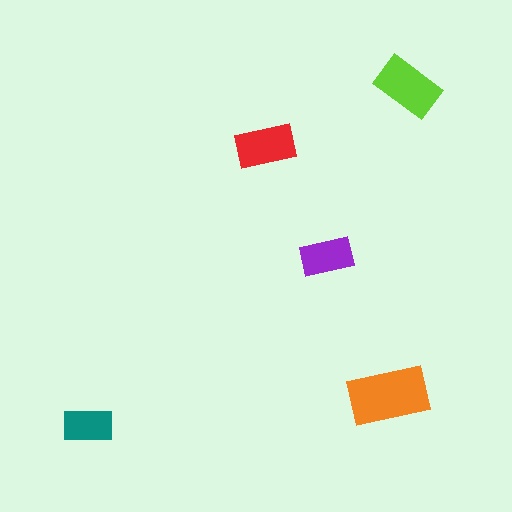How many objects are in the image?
There are 5 objects in the image.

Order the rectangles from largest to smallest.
the orange one, the lime one, the red one, the purple one, the teal one.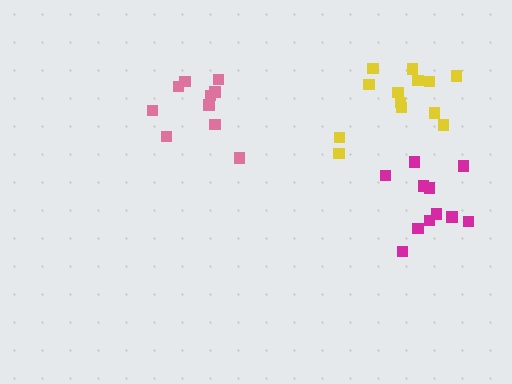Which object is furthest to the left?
The pink cluster is leftmost.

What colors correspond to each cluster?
The clusters are colored: magenta, yellow, pink.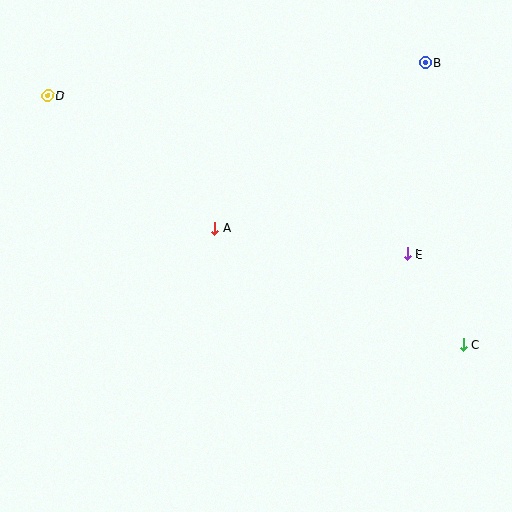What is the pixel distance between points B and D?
The distance between B and D is 379 pixels.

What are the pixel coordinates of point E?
Point E is at (407, 254).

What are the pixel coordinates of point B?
Point B is at (425, 62).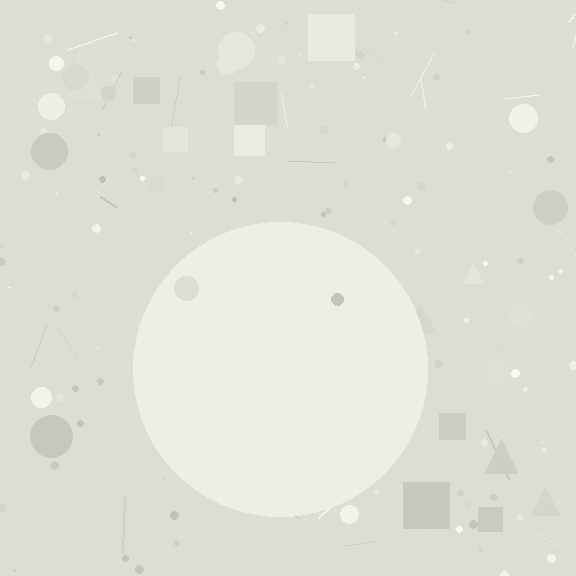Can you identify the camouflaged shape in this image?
The camouflaged shape is a circle.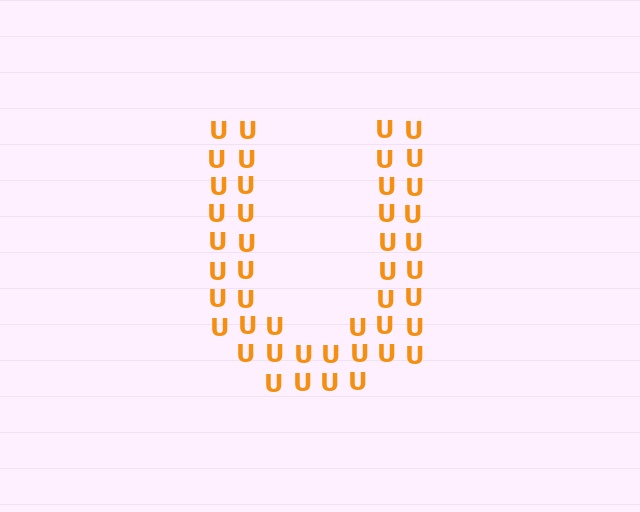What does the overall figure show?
The overall figure shows the letter U.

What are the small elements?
The small elements are letter U's.